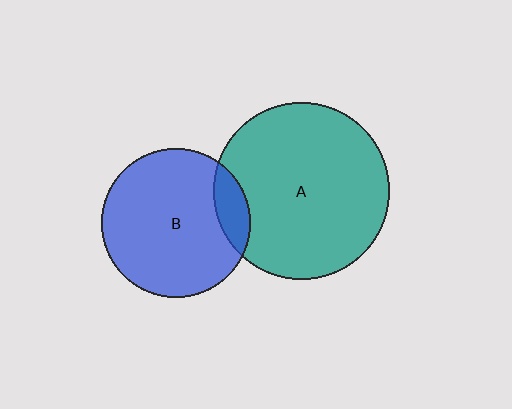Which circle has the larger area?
Circle A (teal).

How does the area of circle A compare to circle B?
Approximately 1.4 times.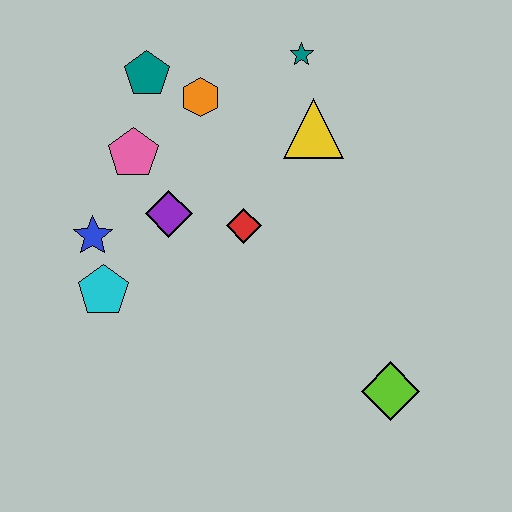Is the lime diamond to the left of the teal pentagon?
No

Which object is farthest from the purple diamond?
The lime diamond is farthest from the purple diamond.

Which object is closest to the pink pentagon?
The purple diamond is closest to the pink pentagon.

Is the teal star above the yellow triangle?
Yes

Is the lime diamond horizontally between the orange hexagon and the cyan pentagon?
No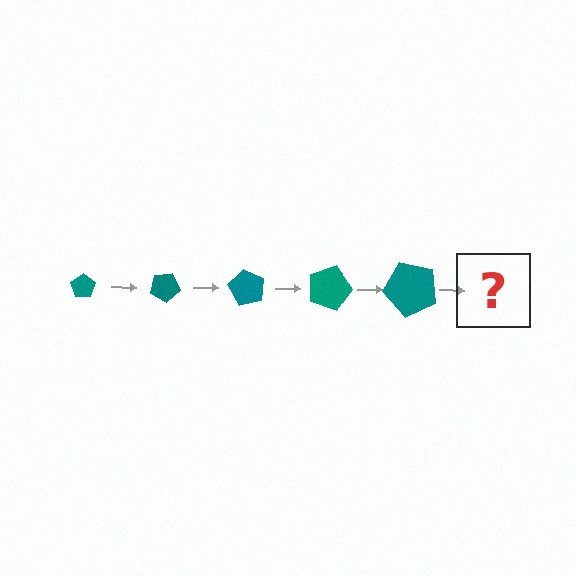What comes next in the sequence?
The next element should be a pentagon, larger than the previous one and rotated 150 degrees from the start.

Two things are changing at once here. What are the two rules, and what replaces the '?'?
The two rules are that the pentagon grows larger each step and it rotates 30 degrees each step. The '?' should be a pentagon, larger than the previous one and rotated 150 degrees from the start.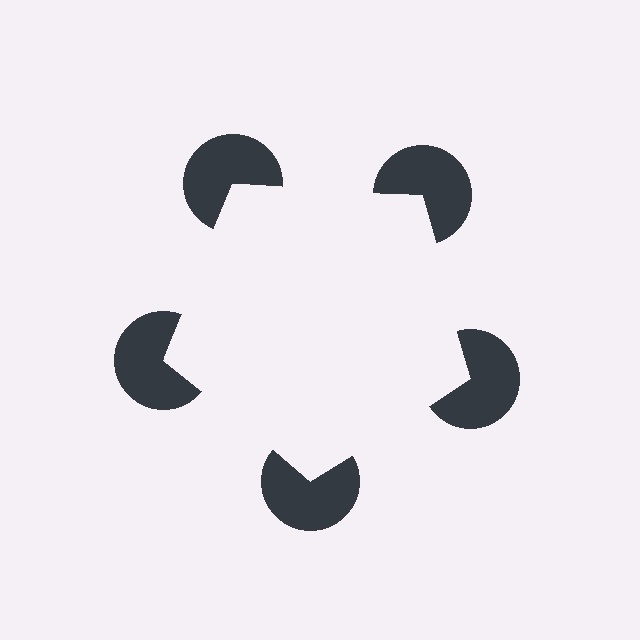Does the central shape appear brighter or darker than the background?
It typically appears slightly brighter than the background, even though no actual brightness change is drawn.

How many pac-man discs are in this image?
There are 5 — one at each vertex of the illusory pentagon.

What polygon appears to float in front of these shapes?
An illusory pentagon — its edges are inferred from the aligned wedge cuts in the pac-man discs, not physically drawn.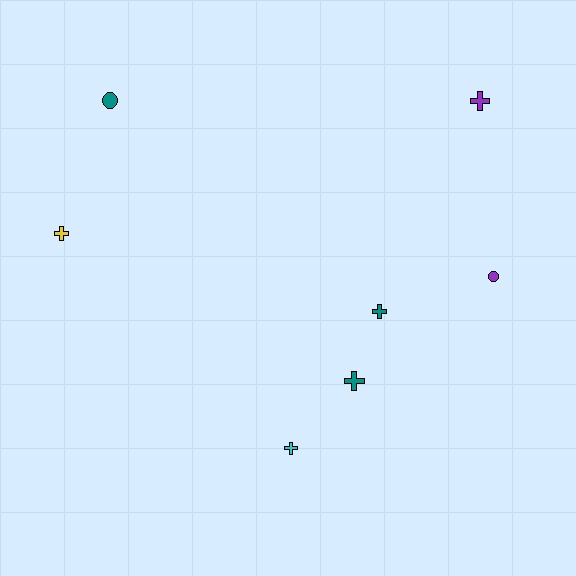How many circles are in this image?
There are 2 circles.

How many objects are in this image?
There are 7 objects.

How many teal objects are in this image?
There are 3 teal objects.